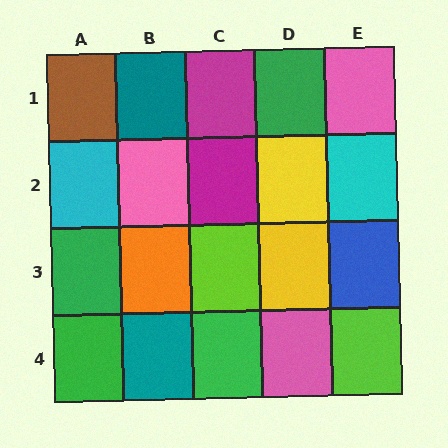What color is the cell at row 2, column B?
Pink.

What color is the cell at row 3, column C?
Lime.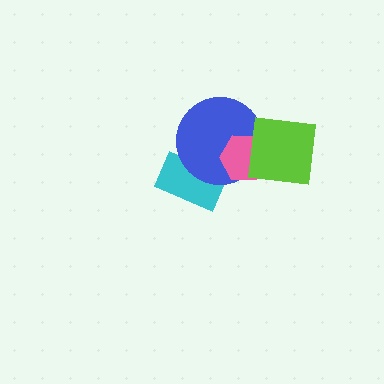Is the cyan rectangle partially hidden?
Yes, it is partially covered by another shape.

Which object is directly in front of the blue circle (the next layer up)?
The pink hexagon is directly in front of the blue circle.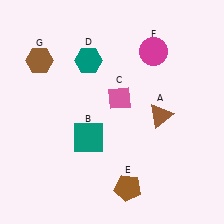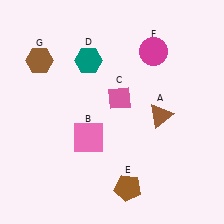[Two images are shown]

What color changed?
The square (B) changed from teal in Image 1 to pink in Image 2.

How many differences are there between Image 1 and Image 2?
There is 1 difference between the two images.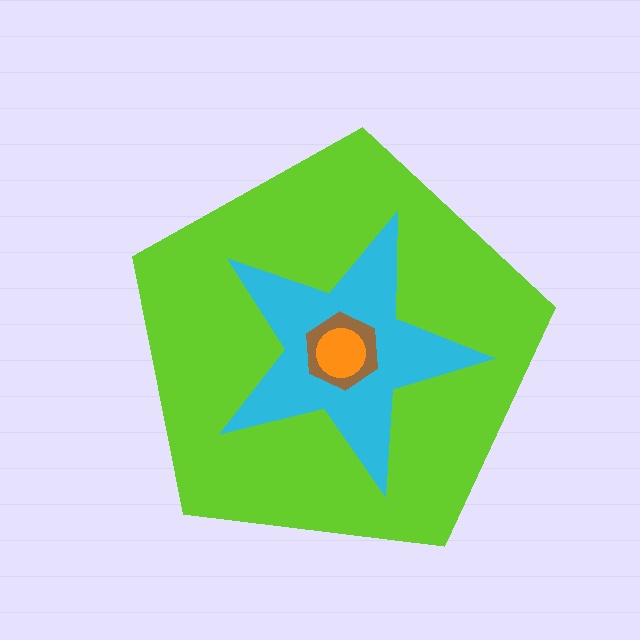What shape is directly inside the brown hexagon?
The orange circle.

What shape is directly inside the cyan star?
The brown hexagon.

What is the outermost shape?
The lime pentagon.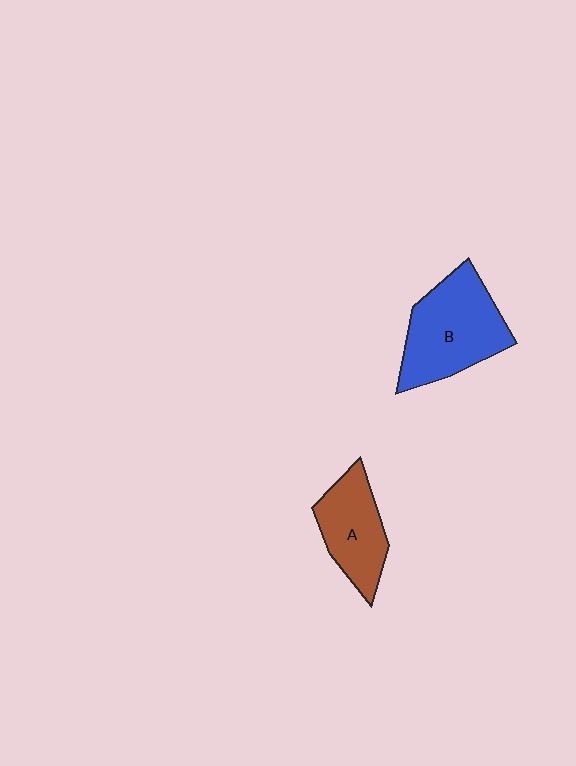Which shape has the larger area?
Shape B (blue).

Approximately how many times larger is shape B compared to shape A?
Approximately 1.4 times.